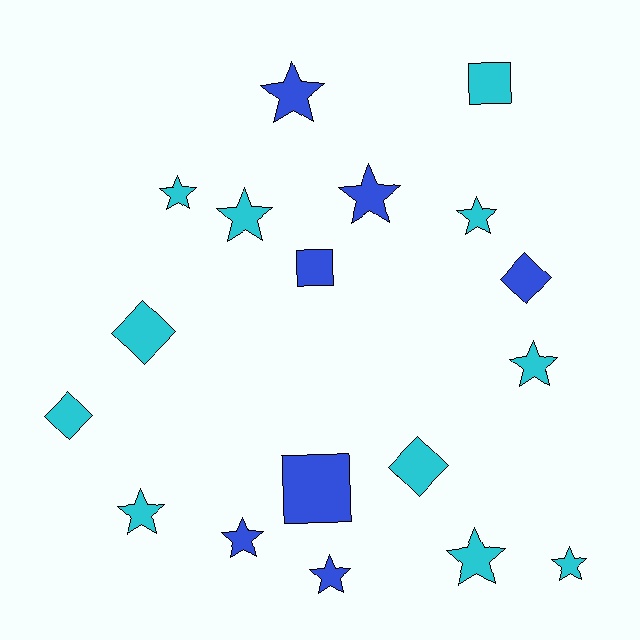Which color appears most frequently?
Cyan, with 11 objects.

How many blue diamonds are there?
There is 1 blue diamond.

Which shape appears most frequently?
Star, with 11 objects.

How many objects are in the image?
There are 18 objects.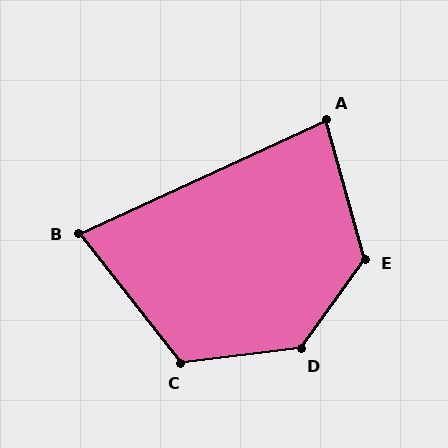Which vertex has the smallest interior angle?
B, at approximately 77 degrees.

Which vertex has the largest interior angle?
D, at approximately 133 degrees.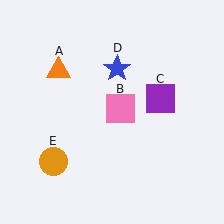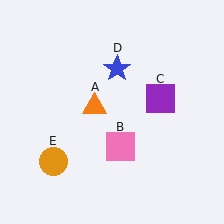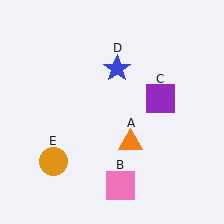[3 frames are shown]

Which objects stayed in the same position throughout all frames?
Purple square (object C) and blue star (object D) and orange circle (object E) remained stationary.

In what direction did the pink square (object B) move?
The pink square (object B) moved down.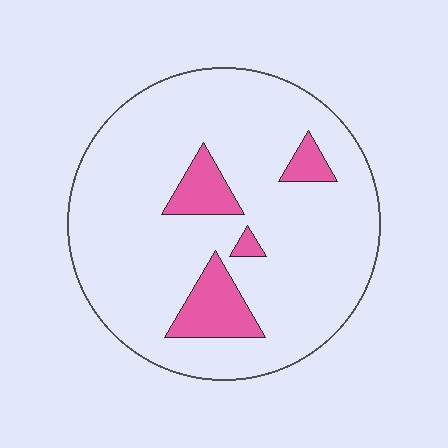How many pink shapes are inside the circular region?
4.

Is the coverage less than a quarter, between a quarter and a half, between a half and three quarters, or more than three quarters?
Less than a quarter.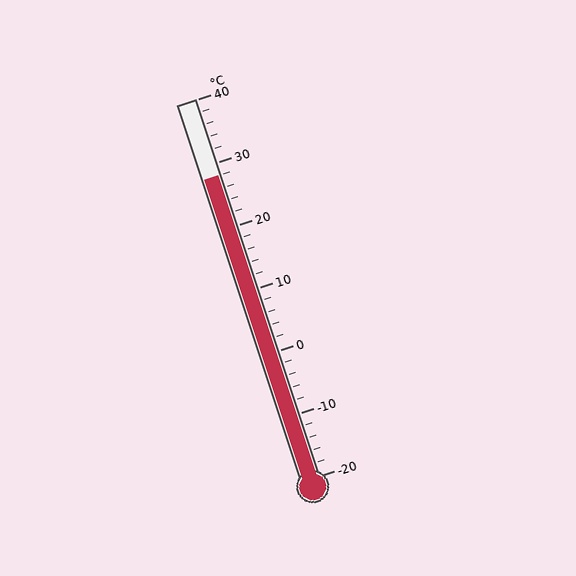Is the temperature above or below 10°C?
The temperature is above 10°C.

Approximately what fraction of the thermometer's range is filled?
The thermometer is filled to approximately 80% of its range.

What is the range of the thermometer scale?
The thermometer scale ranges from -20°C to 40°C.